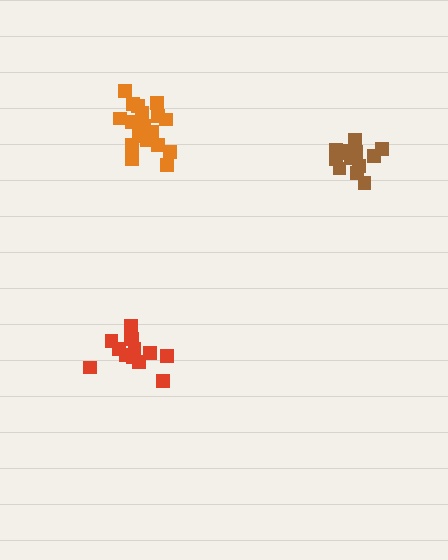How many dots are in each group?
Group 1: 19 dots, Group 2: 13 dots, Group 3: 13 dots (45 total).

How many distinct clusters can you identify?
There are 3 distinct clusters.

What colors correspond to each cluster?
The clusters are colored: orange, red, brown.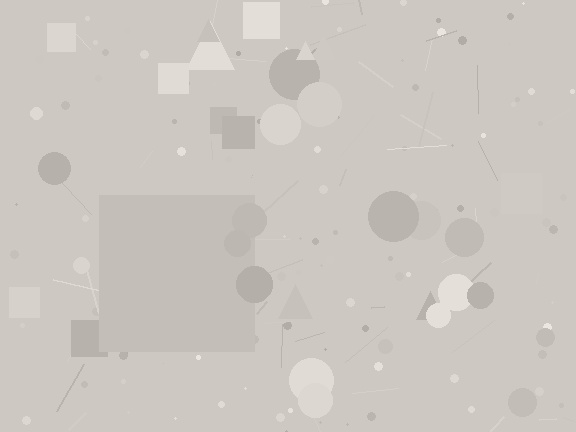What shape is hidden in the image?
A square is hidden in the image.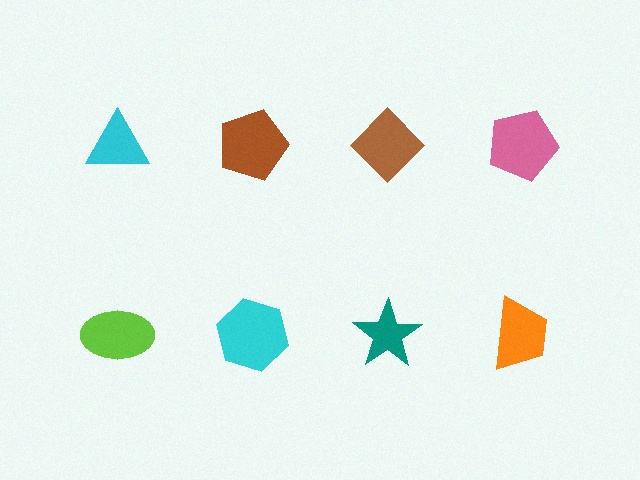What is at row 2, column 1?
A lime ellipse.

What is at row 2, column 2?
A cyan hexagon.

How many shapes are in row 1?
4 shapes.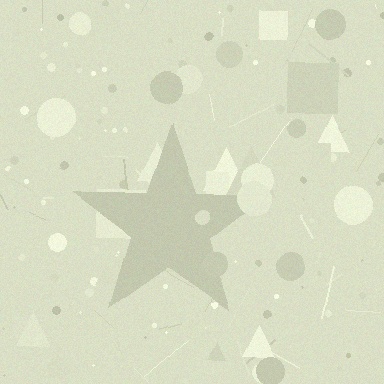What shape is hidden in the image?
A star is hidden in the image.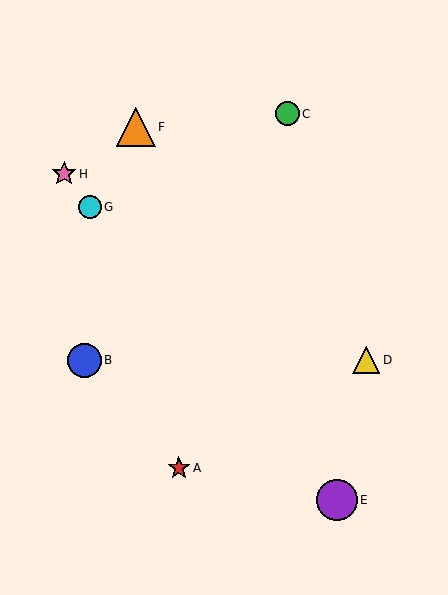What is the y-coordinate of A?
Object A is at y≈468.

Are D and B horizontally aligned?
Yes, both are at y≈360.